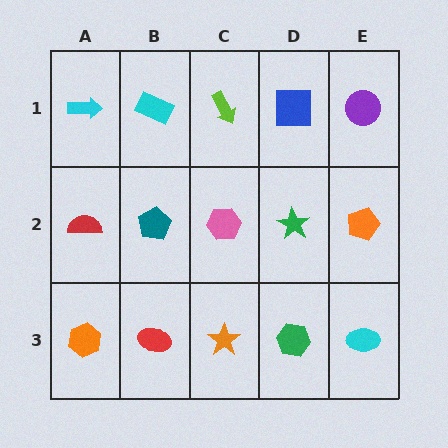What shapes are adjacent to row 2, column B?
A cyan rectangle (row 1, column B), a red ellipse (row 3, column B), a red semicircle (row 2, column A), a pink hexagon (row 2, column C).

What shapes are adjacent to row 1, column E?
An orange pentagon (row 2, column E), a blue square (row 1, column D).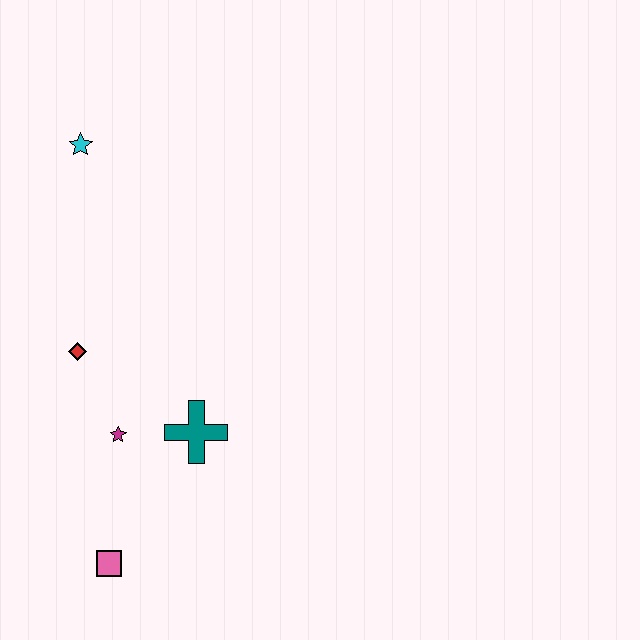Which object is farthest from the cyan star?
The pink square is farthest from the cyan star.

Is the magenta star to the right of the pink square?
Yes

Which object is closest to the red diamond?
The magenta star is closest to the red diamond.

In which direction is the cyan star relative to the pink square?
The cyan star is above the pink square.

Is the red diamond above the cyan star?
No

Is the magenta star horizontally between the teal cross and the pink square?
Yes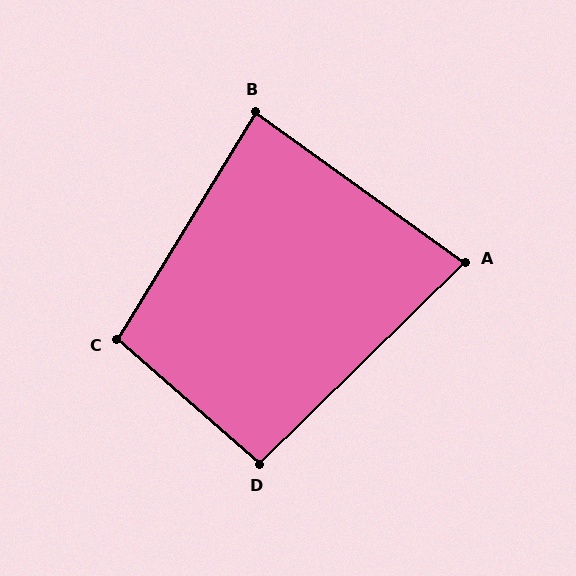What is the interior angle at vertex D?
Approximately 94 degrees (approximately right).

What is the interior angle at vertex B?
Approximately 86 degrees (approximately right).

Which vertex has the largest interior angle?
C, at approximately 100 degrees.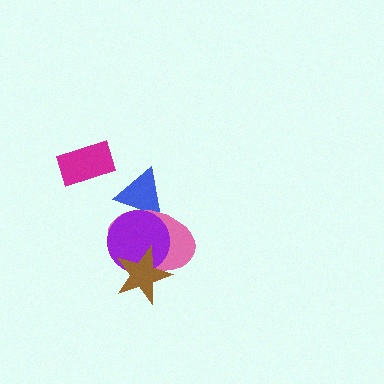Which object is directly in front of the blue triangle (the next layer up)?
The pink ellipse is directly in front of the blue triangle.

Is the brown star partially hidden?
No, no other shape covers it.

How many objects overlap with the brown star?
2 objects overlap with the brown star.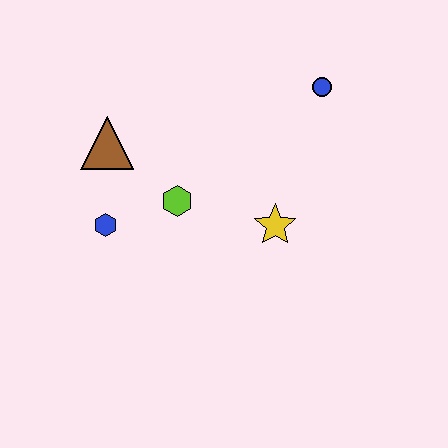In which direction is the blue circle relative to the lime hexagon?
The blue circle is to the right of the lime hexagon.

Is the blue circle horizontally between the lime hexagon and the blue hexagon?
No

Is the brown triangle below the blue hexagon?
No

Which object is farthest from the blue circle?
The blue hexagon is farthest from the blue circle.